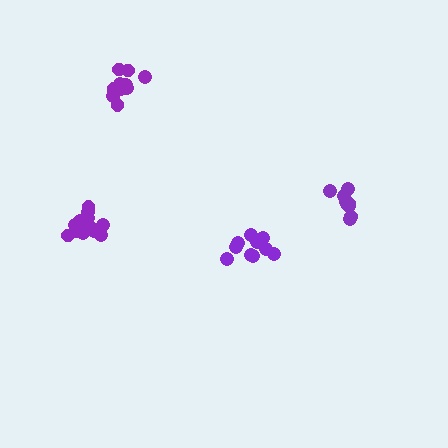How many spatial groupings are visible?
There are 4 spatial groupings.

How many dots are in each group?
Group 1: 10 dots, Group 2: 9 dots, Group 3: 10 dots, Group 4: 15 dots (44 total).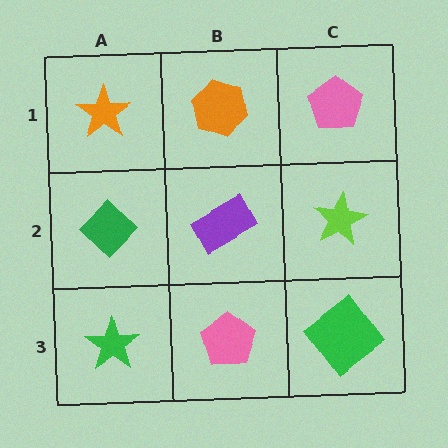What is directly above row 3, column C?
A lime star.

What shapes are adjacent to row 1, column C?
A lime star (row 2, column C), an orange hexagon (row 1, column B).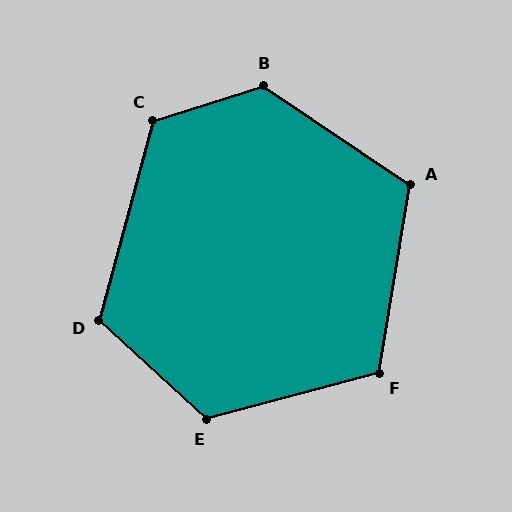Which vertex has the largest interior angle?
B, at approximately 129 degrees.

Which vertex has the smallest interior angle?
F, at approximately 114 degrees.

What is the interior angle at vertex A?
Approximately 114 degrees (obtuse).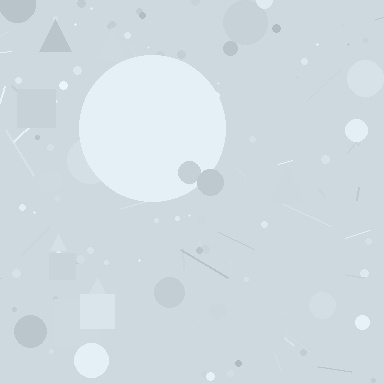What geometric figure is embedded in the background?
A circle is embedded in the background.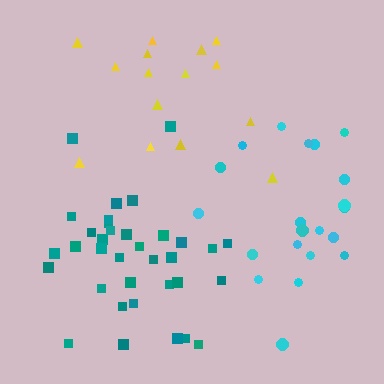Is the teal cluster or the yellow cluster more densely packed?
Teal.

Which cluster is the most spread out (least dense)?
Yellow.